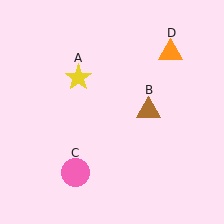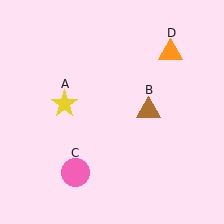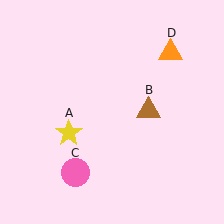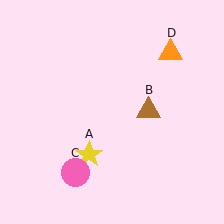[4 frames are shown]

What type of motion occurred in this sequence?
The yellow star (object A) rotated counterclockwise around the center of the scene.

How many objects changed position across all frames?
1 object changed position: yellow star (object A).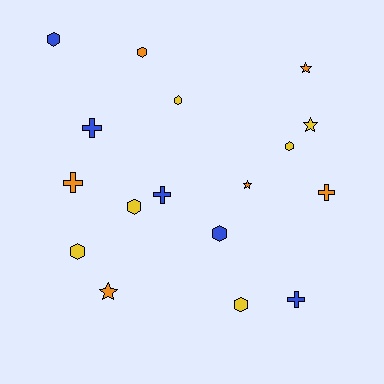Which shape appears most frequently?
Hexagon, with 8 objects.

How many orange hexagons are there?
There is 1 orange hexagon.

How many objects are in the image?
There are 17 objects.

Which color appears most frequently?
Yellow, with 6 objects.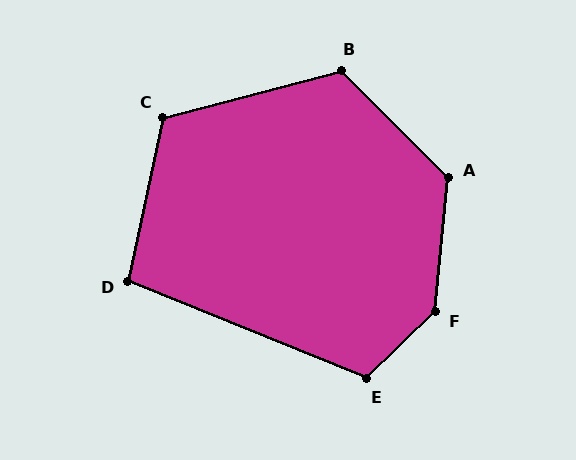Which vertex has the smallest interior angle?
D, at approximately 100 degrees.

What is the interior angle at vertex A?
Approximately 130 degrees (obtuse).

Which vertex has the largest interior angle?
F, at approximately 140 degrees.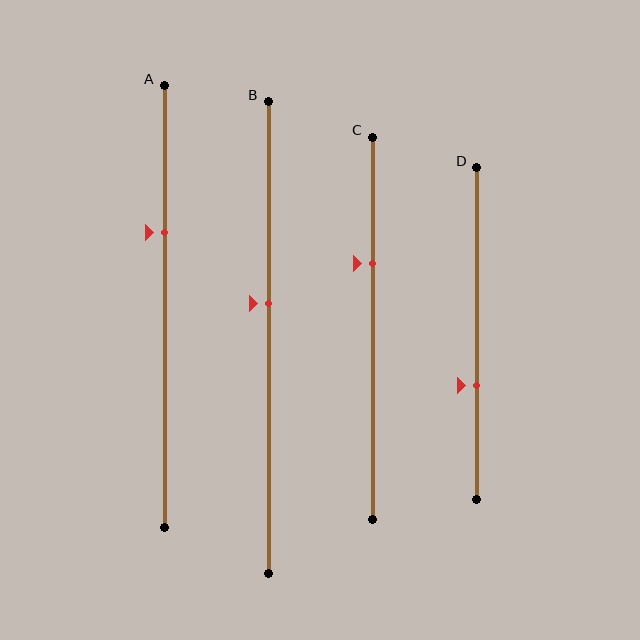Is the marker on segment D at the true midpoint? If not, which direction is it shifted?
No, the marker on segment D is shifted downward by about 16% of the segment length.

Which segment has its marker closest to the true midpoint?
Segment B has its marker closest to the true midpoint.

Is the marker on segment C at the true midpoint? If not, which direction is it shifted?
No, the marker on segment C is shifted upward by about 17% of the segment length.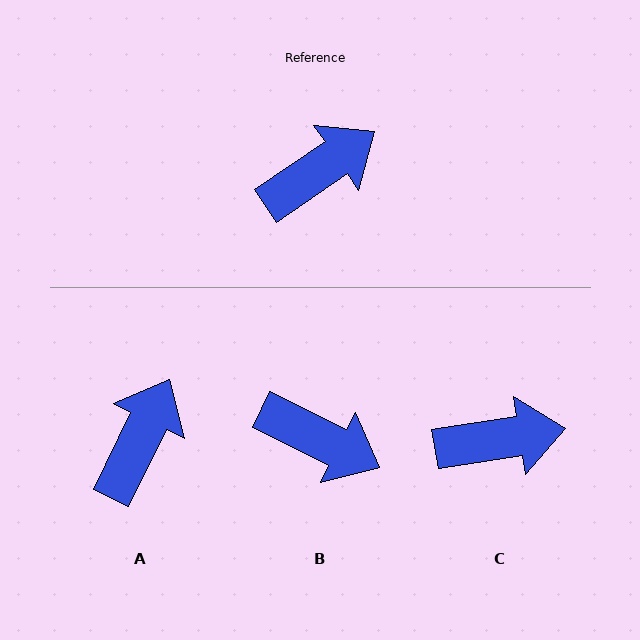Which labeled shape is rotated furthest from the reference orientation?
B, about 61 degrees away.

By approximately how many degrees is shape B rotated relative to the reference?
Approximately 61 degrees clockwise.